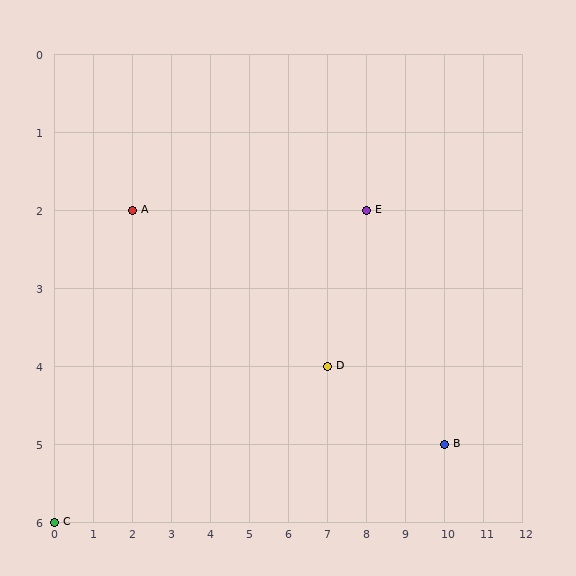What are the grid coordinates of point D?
Point D is at grid coordinates (7, 4).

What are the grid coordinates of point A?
Point A is at grid coordinates (2, 2).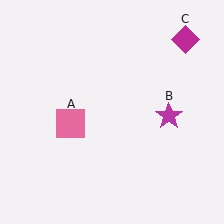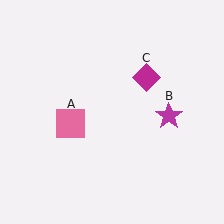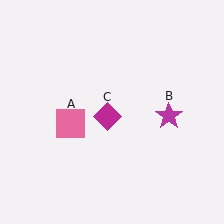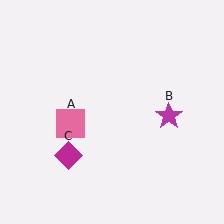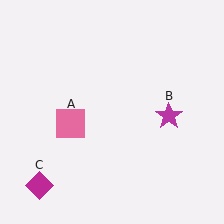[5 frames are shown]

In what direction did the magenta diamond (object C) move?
The magenta diamond (object C) moved down and to the left.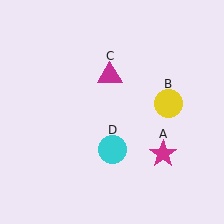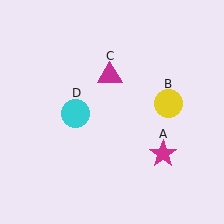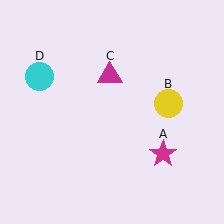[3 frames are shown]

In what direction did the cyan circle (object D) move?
The cyan circle (object D) moved up and to the left.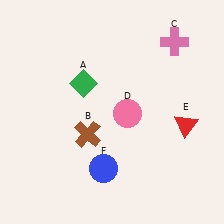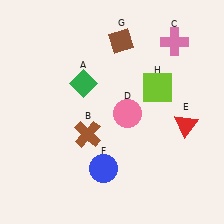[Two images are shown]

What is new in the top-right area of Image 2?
A brown diamond (G) was added in the top-right area of Image 2.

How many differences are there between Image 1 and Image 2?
There are 2 differences between the two images.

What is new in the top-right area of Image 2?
A lime square (H) was added in the top-right area of Image 2.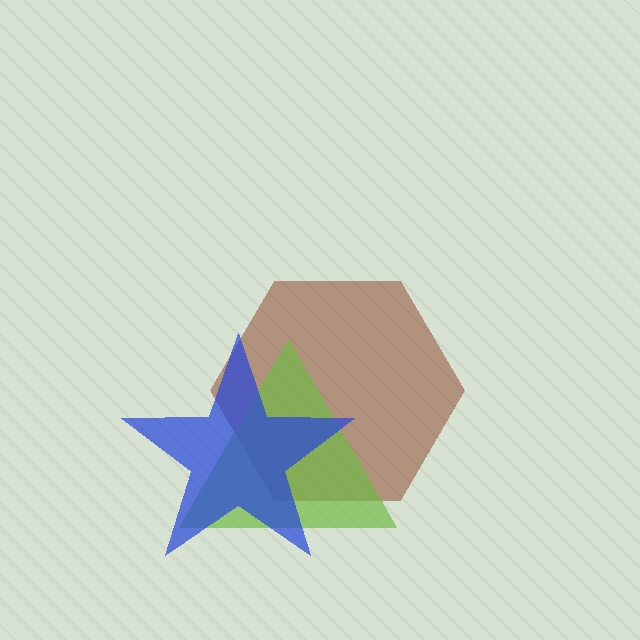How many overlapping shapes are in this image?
There are 3 overlapping shapes in the image.